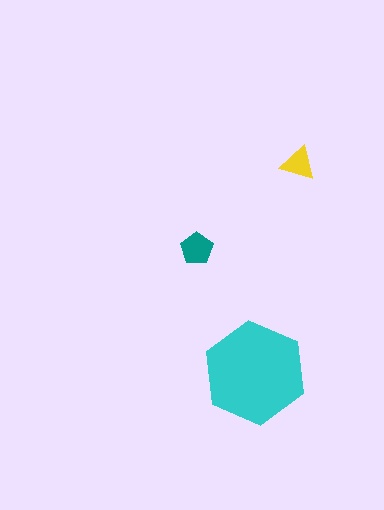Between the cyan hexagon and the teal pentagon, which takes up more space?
The cyan hexagon.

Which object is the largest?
The cyan hexagon.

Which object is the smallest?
The yellow triangle.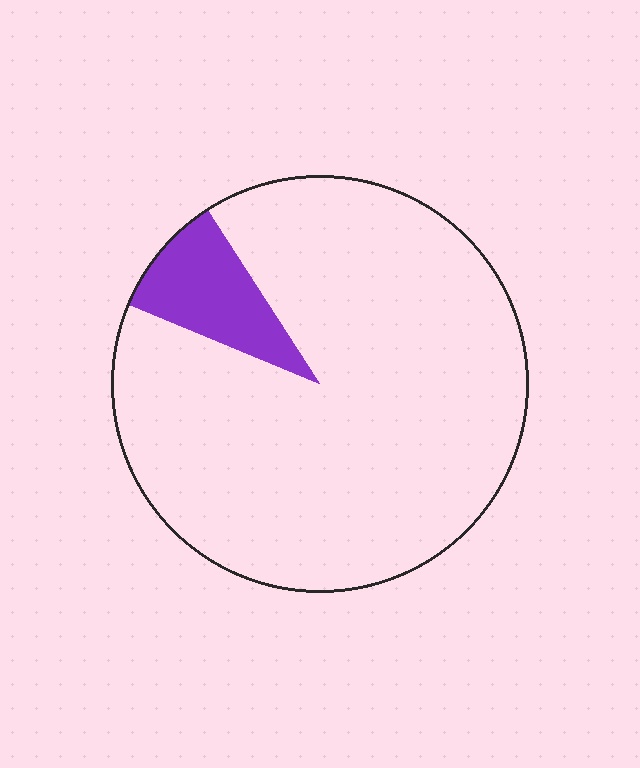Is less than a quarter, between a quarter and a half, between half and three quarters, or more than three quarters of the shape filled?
Less than a quarter.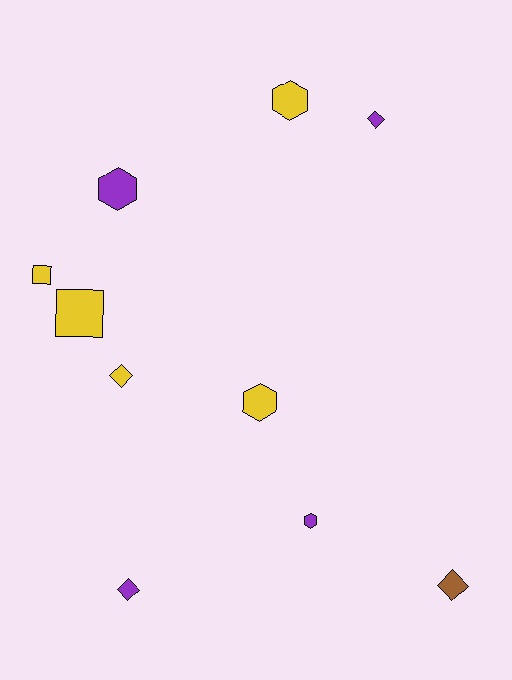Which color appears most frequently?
Yellow, with 5 objects.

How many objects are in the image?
There are 10 objects.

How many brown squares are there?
There are no brown squares.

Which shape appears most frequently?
Diamond, with 4 objects.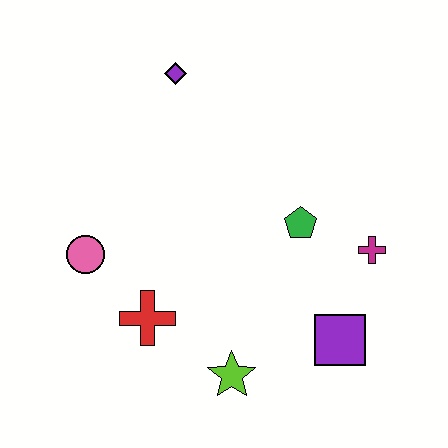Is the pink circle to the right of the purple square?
No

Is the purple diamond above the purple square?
Yes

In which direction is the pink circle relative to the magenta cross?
The pink circle is to the left of the magenta cross.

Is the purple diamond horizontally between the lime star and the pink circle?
Yes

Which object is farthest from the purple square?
The purple diamond is farthest from the purple square.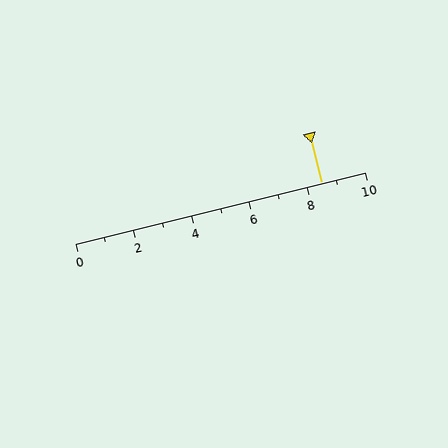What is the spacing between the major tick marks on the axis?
The major ticks are spaced 2 apart.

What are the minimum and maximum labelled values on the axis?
The axis runs from 0 to 10.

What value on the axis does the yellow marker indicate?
The marker indicates approximately 8.5.